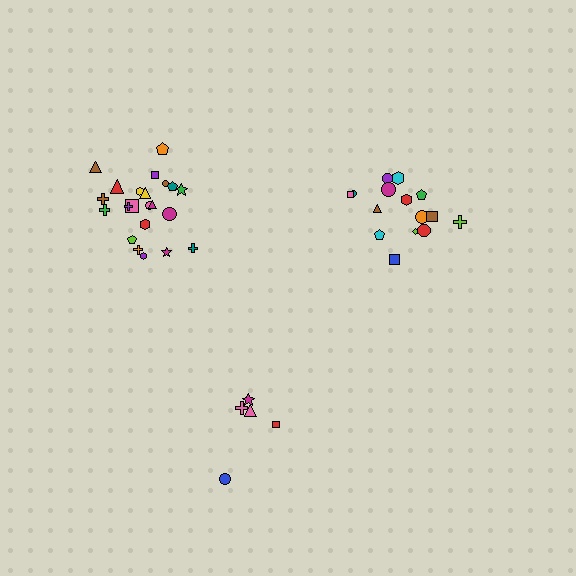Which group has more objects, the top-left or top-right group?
The top-left group.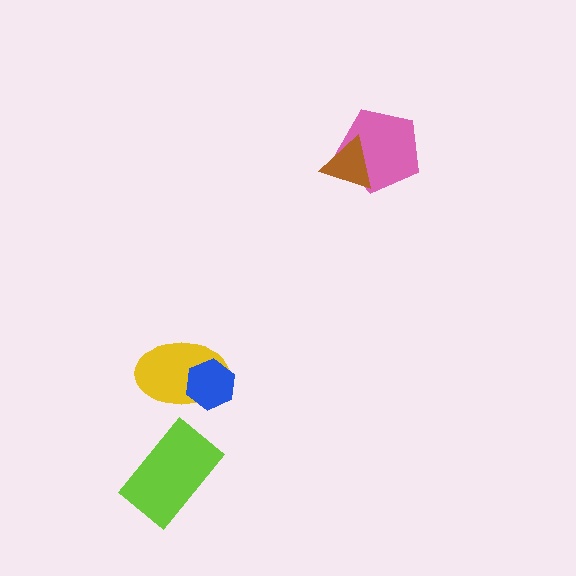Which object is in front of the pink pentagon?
The brown triangle is in front of the pink pentagon.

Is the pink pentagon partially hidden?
Yes, it is partially covered by another shape.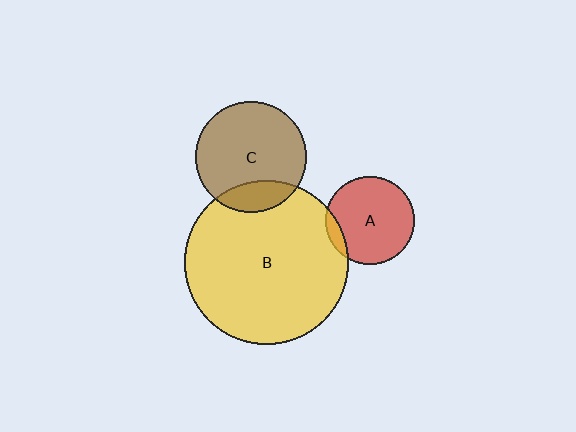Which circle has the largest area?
Circle B (yellow).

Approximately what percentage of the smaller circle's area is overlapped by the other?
Approximately 10%.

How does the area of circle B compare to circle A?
Approximately 3.4 times.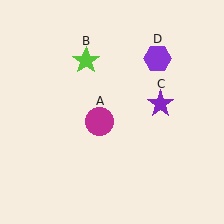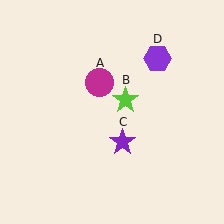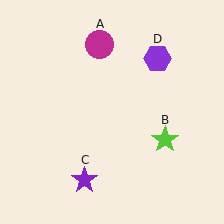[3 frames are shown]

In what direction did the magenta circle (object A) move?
The magenta circle (object A) moved up.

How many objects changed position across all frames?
3 objects changed position: magenta circle (object A), lime star (object B), purple star (object C).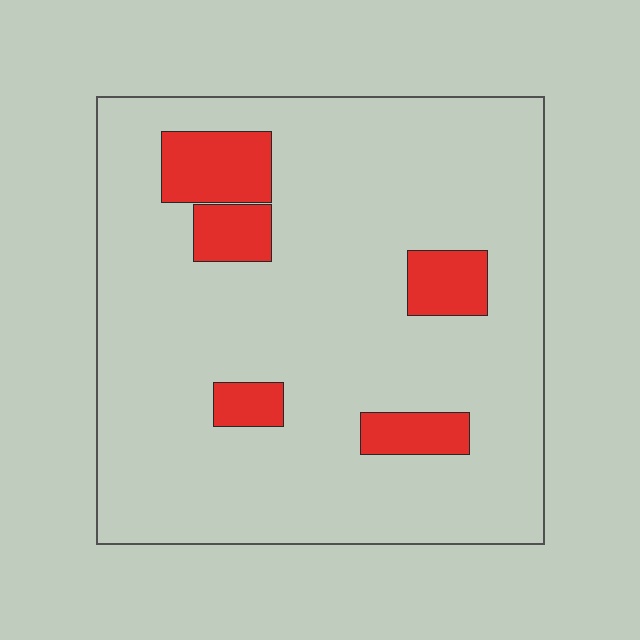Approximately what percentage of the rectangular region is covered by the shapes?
Approximately 15%.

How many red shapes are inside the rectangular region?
5.